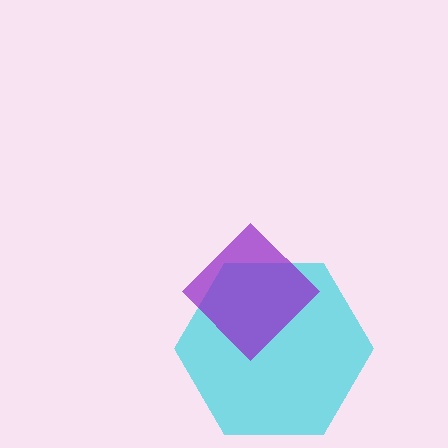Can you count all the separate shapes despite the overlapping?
Yes, there are 2 separate shapes.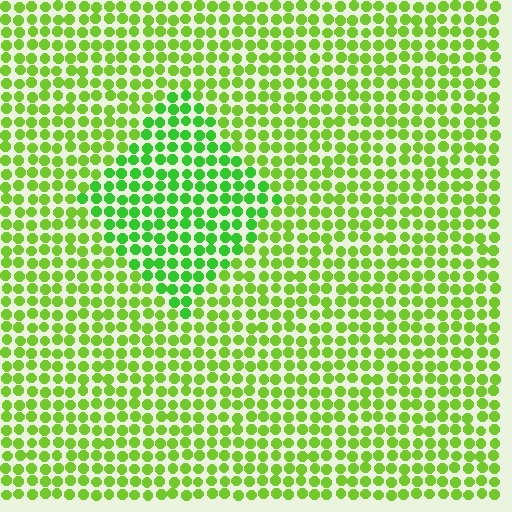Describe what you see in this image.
The image is filled with small lime elements in a uniform arrangement. A diamond-shaped region is visible where the elements are tinted to a slightly different hue, forming a subtle color boundary.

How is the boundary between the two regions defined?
The boundary is defined purely by a slight shift in hue (about 26 degrees). Spacing, size, and orientation are identical on both sides.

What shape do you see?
I see a diamond.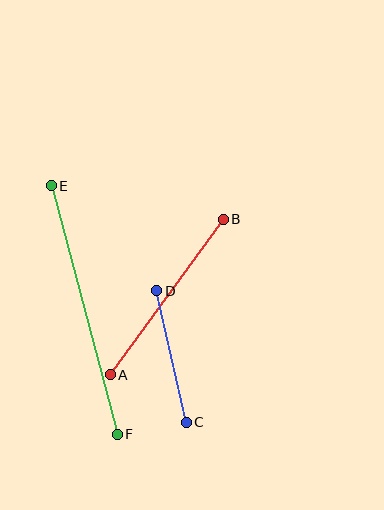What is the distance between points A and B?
The distance is approximately 192 pixels.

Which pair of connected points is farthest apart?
Points E and F are farthest apart.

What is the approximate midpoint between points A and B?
The midpoint is at approximately (167, 297) pixels.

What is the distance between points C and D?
The distance is approximately 135 pixels.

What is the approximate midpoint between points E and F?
The midpoint is at approximately (84, 310) pixels.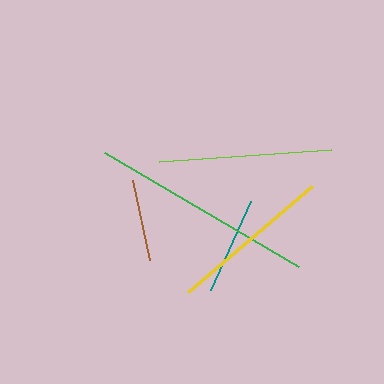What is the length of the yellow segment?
The yellow segment is approximately 163 pixels long.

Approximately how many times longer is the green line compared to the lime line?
The green line is approximately 1.3 times the length of the lime line.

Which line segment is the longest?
The green line is the longest at approximately 225 pixels.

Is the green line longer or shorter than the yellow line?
The green line is longer than the yellow line.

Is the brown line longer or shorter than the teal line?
The teal line is longer than the brown line.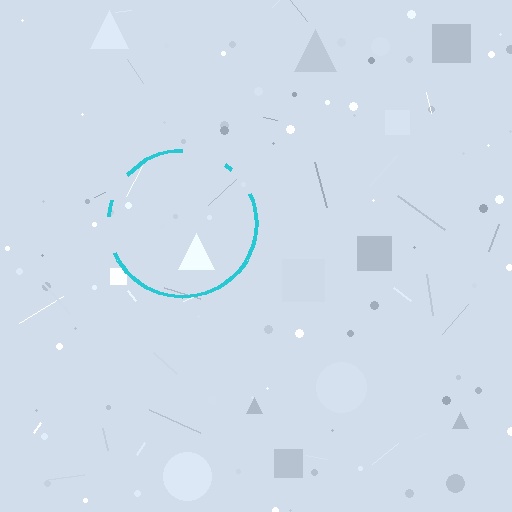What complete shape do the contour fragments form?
The contour fragments form a circle.